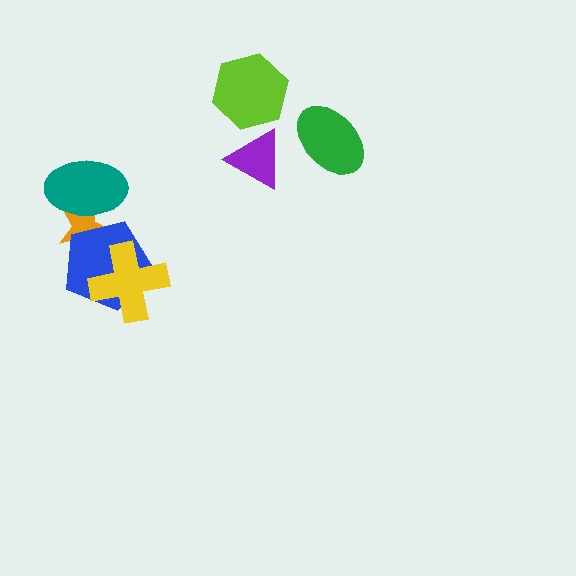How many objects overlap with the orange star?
2 objects overlap with the orange star.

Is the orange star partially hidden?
Yes, it is partially covered by another shape.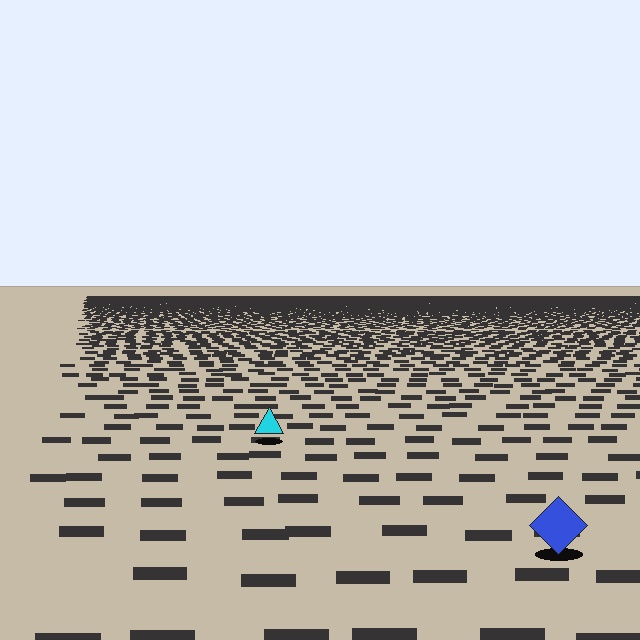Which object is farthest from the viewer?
The cyan triangle is farthest from the viewer. It appears smaller and the ground texture around it is denser.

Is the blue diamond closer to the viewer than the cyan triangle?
Yes. The blue diamond is closer — you can tell from the texture gradient: the ground texture is coarser near it.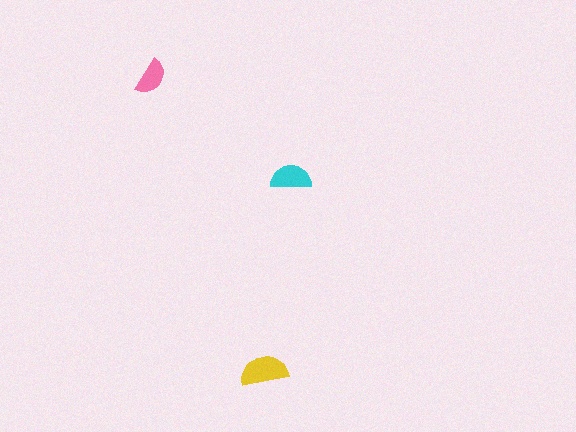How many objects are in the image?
There are 3 objects in the image.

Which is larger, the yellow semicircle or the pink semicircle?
The yellow one.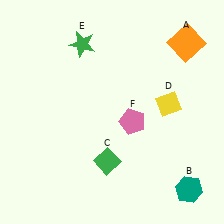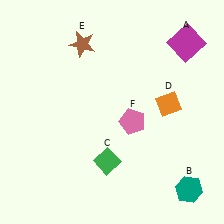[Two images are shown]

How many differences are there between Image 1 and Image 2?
There are 3 differences between the two images.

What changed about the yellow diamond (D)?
In Image 1, D is yellow. In Image 2, it changed to orange.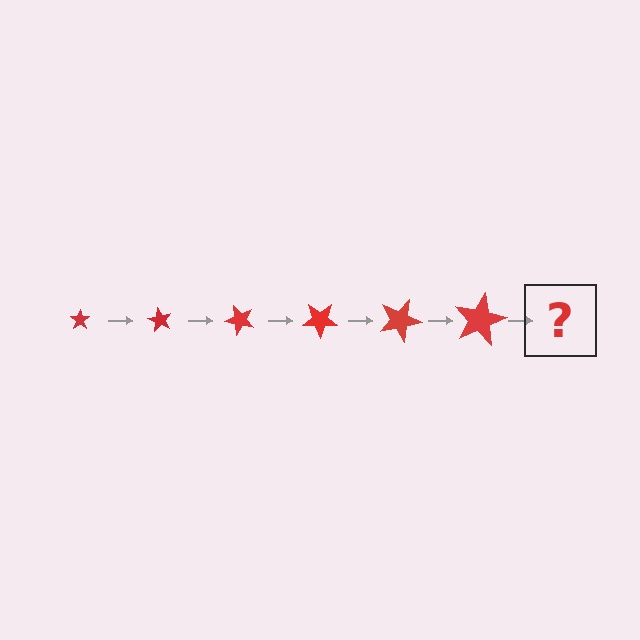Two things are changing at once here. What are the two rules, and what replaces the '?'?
The two rules are that the star grows larger each step and it rotates 60 degrees each step. The '?' should be a star, larger than the previous one and rotated 360 degrees from the start.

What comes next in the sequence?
The next element should be a star, larger than the previous one and rotated 360 degrees from the start.